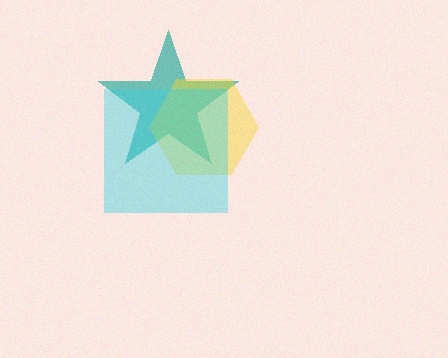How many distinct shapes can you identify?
There are 3 distinct shapes: a teal star, a yellow hexagon, a cyan square.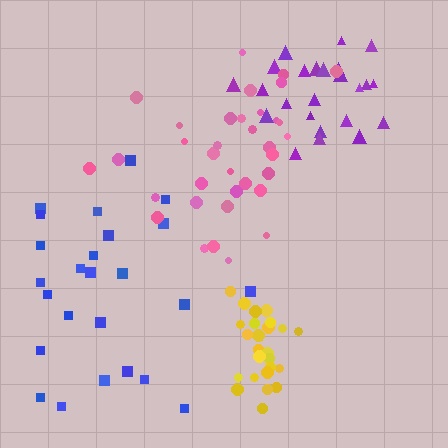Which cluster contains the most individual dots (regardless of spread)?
Pink (35).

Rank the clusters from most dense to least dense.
yellow, pink, purple, blue.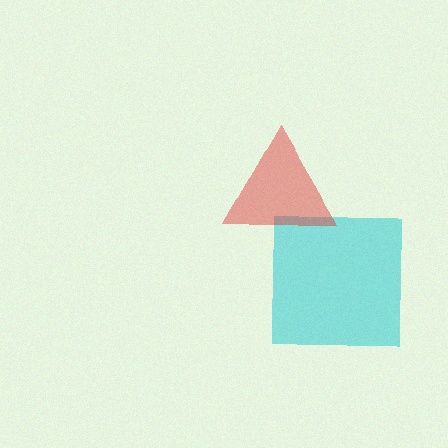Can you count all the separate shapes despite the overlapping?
Yes, there are 2 separate shapes.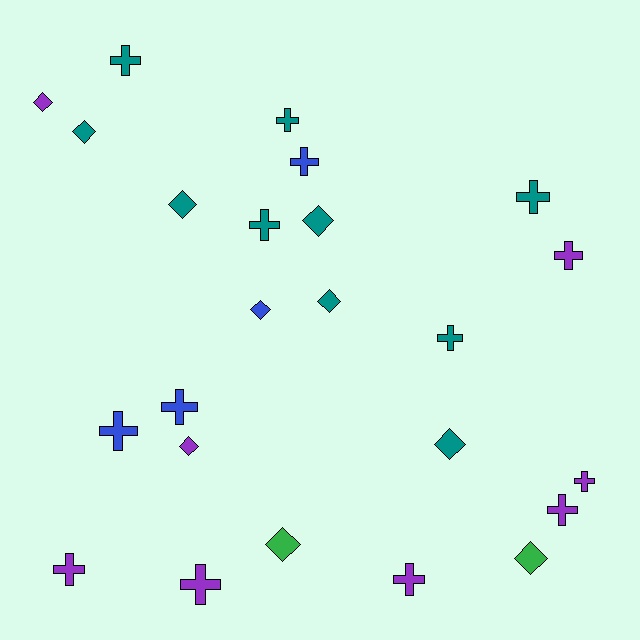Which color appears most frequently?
Teal, with 10 objects.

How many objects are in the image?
There are 24 objects.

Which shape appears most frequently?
Cross, with 14 objects.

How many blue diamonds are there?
There is 1 blue diamond.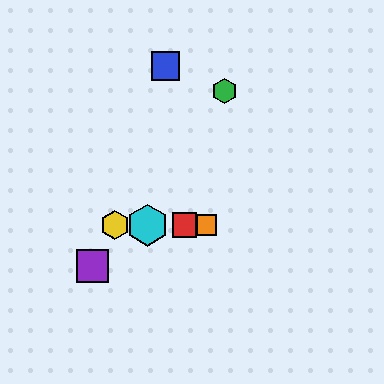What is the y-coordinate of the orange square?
The orange square is at y≈225.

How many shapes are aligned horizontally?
4 shapes (the red square, the yellow hexagon, the orange square, the cyan hexagon) are aligned horizontally.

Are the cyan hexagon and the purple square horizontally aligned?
No, the cyan hexagon is at y≈225 and the purple square is at y≈266.